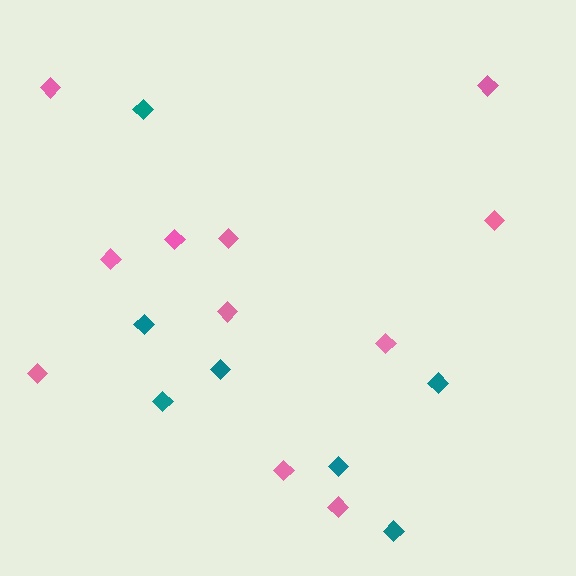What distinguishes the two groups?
There are 2 groups: one group of pink diamonds (11) and one group of teal diamonds (7).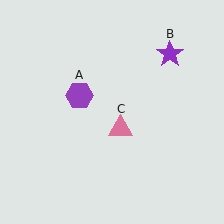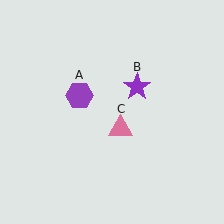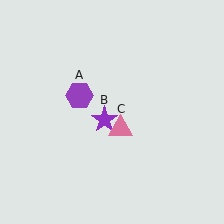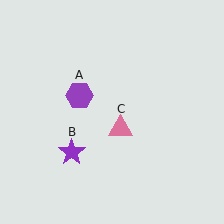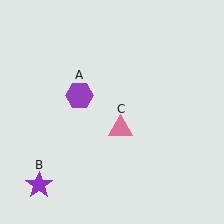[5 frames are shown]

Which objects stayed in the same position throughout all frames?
Purple hexagon (object A) and pink triangle (object C) remained stationary.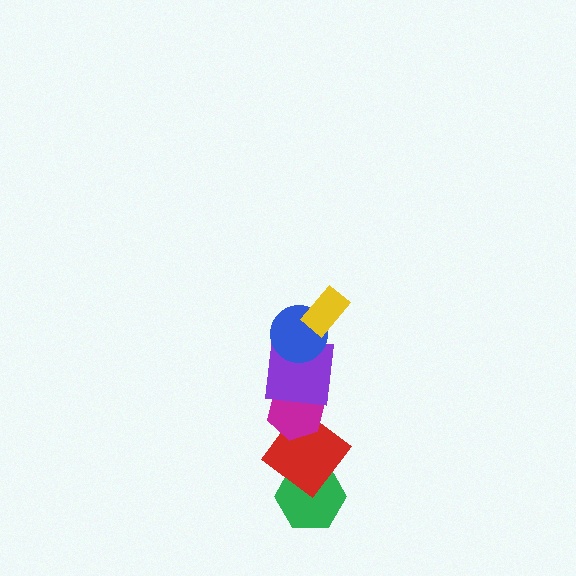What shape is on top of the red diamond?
The magenta hexagon is on top of the red diamond.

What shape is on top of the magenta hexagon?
The purple square is on top of the magenta hexagon.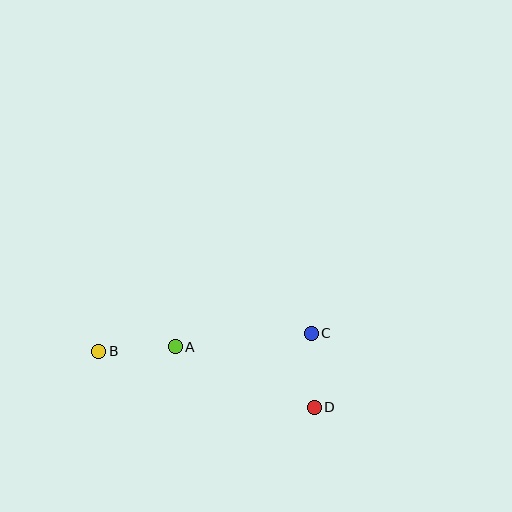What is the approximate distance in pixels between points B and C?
The distance between B and C is approximately 213 pixels.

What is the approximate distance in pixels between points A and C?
The distance between A and C is approximately 137 pixels.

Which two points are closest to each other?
Points C and D are closest to each other.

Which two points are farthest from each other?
Points B and D are farthest from each other.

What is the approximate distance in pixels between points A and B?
The distance between A and B is approximately 77 pixels.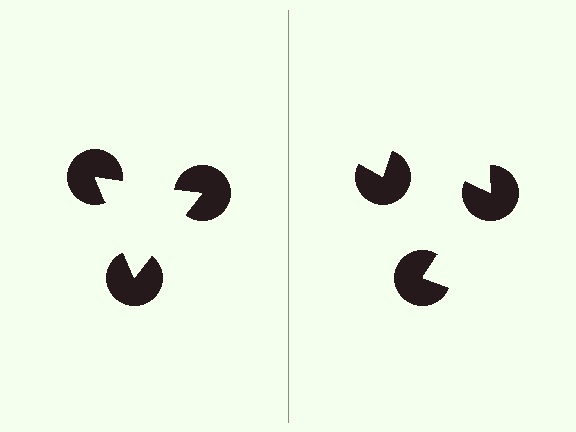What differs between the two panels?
The pac-man discs are positioned identically on both sides; only the wedge orientations differ. On the left they align to a triangle; on the right they are misaligned.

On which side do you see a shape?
An illusory triangle appears on the left side. On the right side the wedge cuts are rotated, so no coherent shape forms.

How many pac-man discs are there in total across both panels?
6 — 3 on each side.